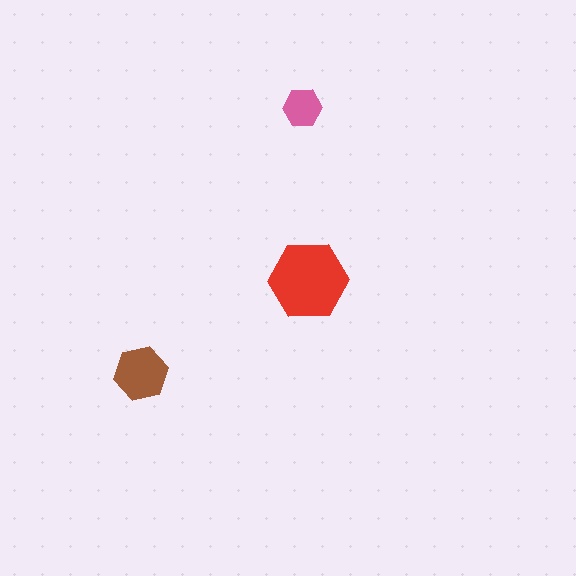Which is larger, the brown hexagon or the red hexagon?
The red one.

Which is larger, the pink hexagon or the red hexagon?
The red one.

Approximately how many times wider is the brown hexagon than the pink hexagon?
About 1.5 times wider.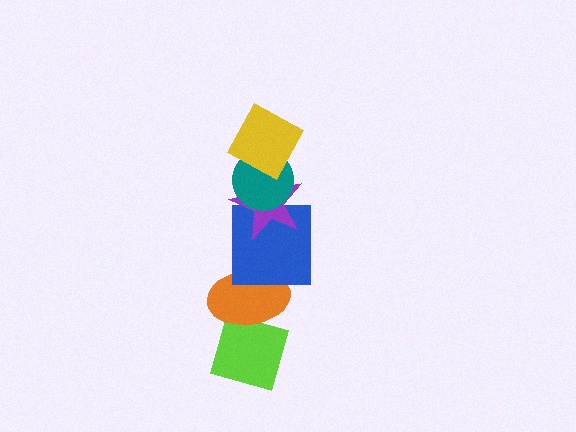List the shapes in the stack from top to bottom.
From top to bottom: the yellow square, the teal circle, the purple star, the blue square, the orange ellipse, the lime diamond.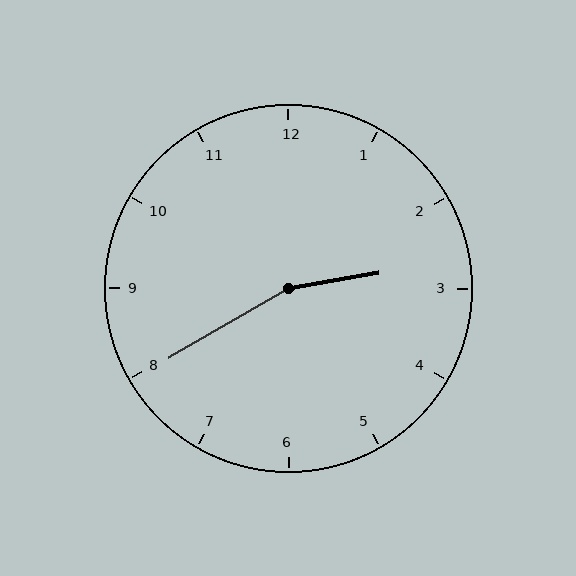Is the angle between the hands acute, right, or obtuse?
It is obtuse.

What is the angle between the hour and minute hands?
Approximately 160 degrees.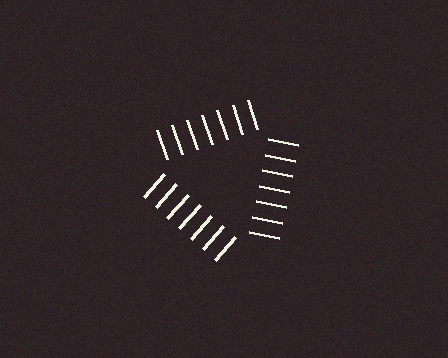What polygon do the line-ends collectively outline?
An illusory triangle — the line segments terminate on its edges but no continuous stroke is drawn.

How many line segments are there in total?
21 — 7 along each of the 3 edges.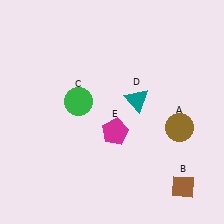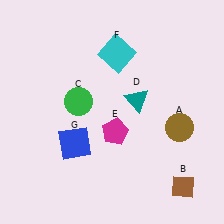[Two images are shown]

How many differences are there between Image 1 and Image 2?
There are 2 differences between the two images.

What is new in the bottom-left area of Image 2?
A blue square (G) was added in the bottom-left area of Image 2.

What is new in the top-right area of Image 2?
A cyan square (F) was added in the top-right area of Image 2.